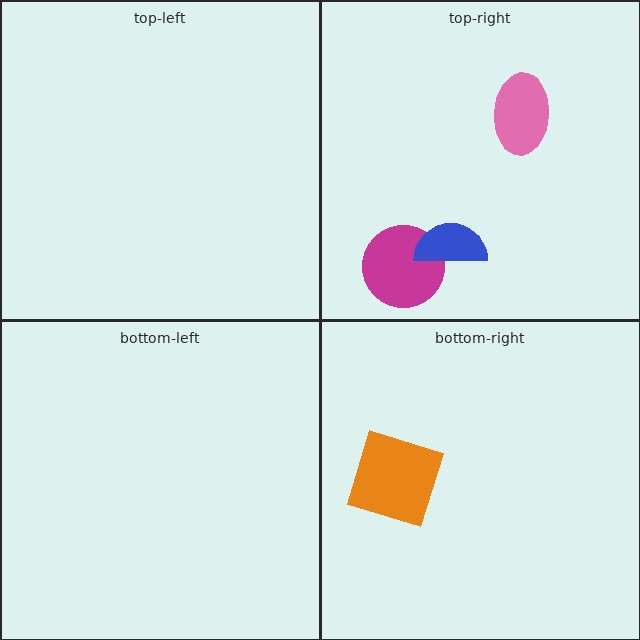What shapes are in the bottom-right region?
The orange square.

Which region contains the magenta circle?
The top-right region.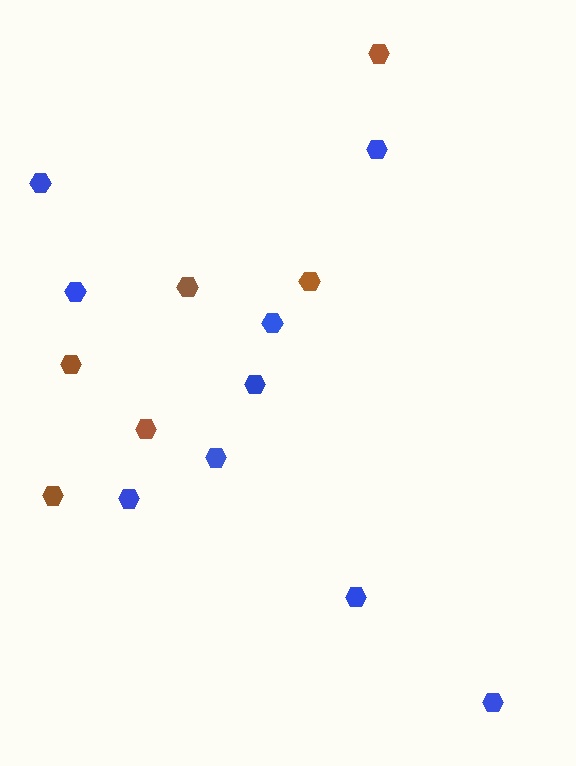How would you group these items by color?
There are 2 groups: one group of brown hexagons (6) and one group of blue hexagons (9).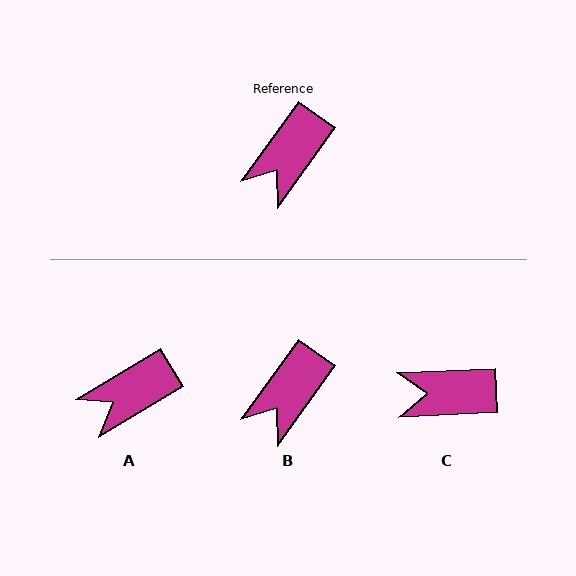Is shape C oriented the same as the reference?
No, it is off by about 52 degrees.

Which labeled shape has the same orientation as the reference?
B.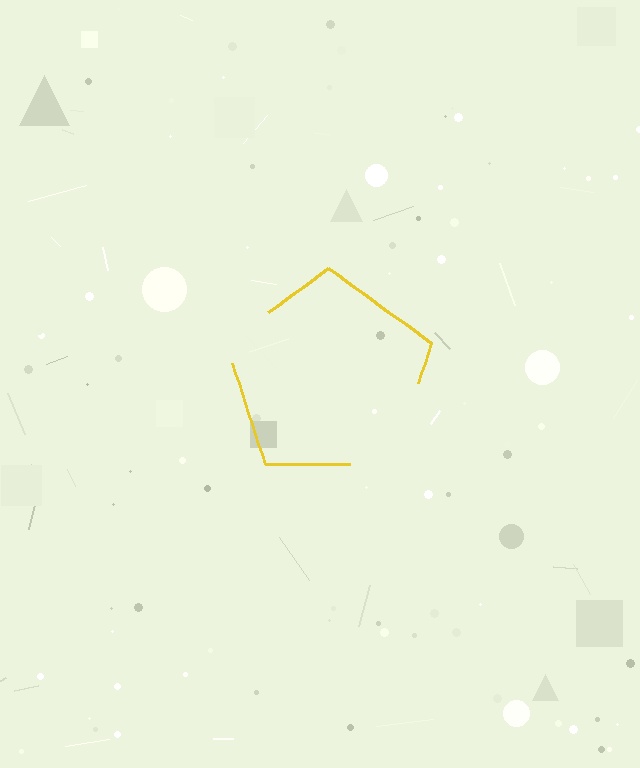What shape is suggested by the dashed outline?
The dashed outline suggests a pentagon.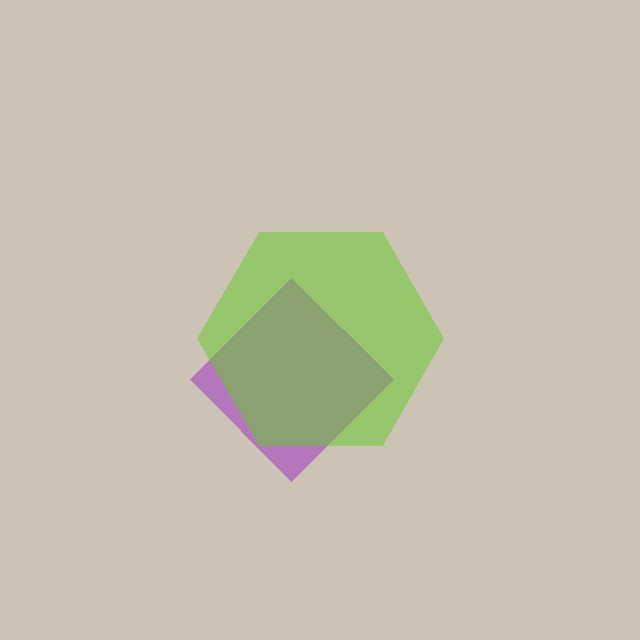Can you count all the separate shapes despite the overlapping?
Yes, there are 2 separate shapes.